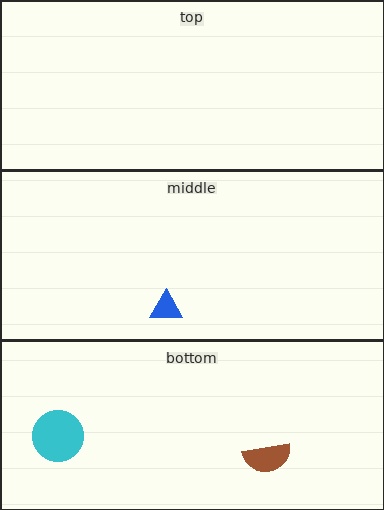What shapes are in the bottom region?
The cyan circle, the brown semicircle.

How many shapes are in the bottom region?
2.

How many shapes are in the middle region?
1.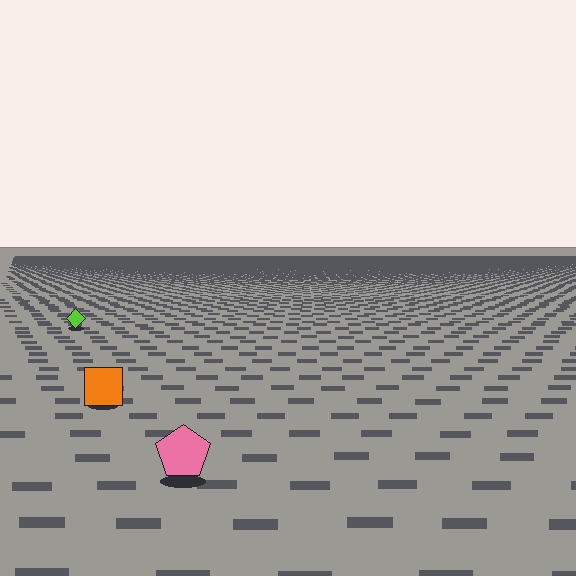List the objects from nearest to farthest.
From nearest to farthest: the pink pentagon, the orange square, the lime diamond.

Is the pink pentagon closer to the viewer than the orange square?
Yes. The pink pentagon is closer — you can tell from the texture gradient: the ground texture is coarser near it.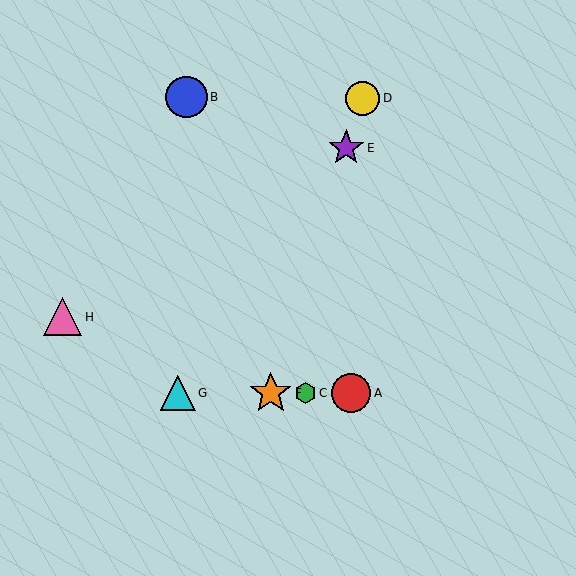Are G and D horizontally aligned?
No, G is at y≈393 and D is at y≈98.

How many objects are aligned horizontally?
4 objects (A, C, F, G) are aligned horizontally.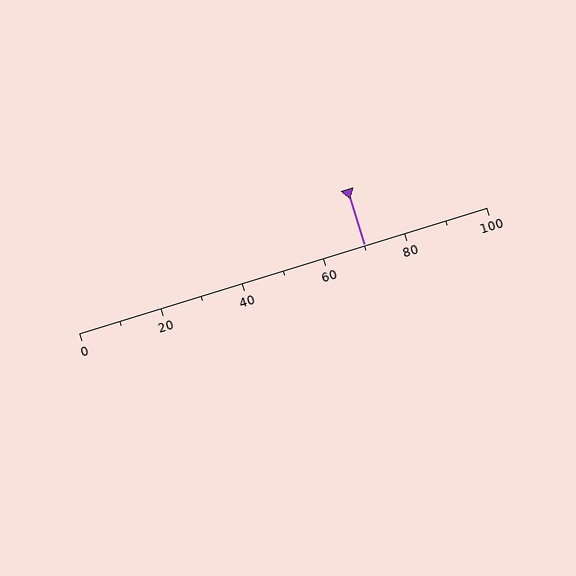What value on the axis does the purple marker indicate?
The marker indicates approximately 70.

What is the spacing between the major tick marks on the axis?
The major ticks are spaced 20 apart.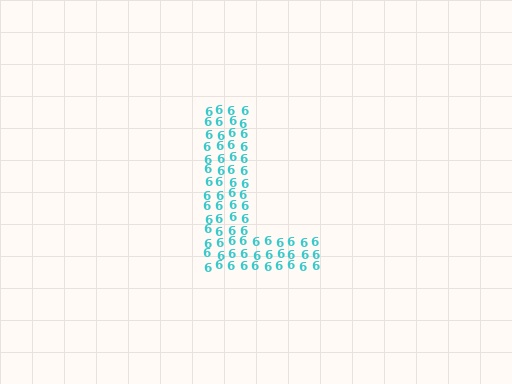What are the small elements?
The small elements are digit 6's.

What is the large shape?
The large shape is the letter L.